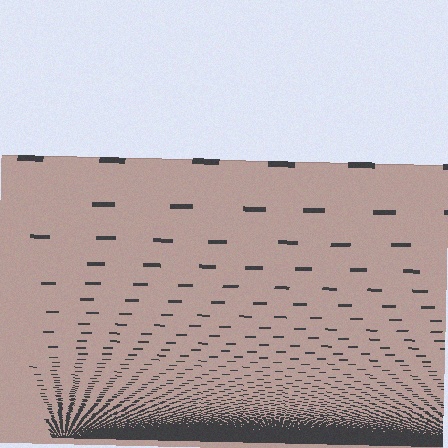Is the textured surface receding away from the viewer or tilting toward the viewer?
The surface appears to tilt toward the viewer. Texture elements get larger and sparser toward the top.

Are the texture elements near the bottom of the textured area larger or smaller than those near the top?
Smaller. The gradient is inverted — elements near the bottom are smaller and denser.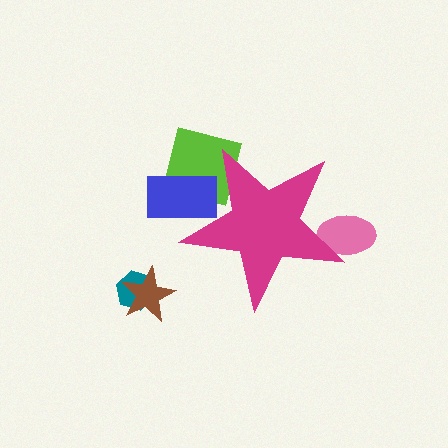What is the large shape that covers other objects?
A magenta star.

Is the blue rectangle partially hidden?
Yes, the blue rectangle is partially hidden behind the magenta star.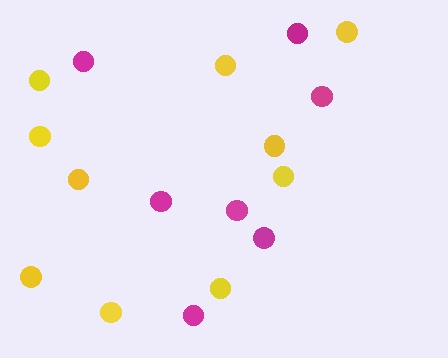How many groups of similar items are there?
There are 2 groups: one group of yellow circles (10) and one group of magenta circles (7).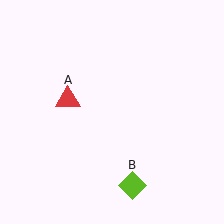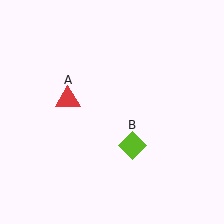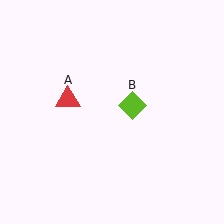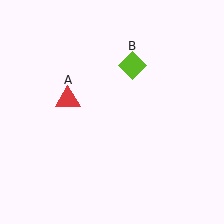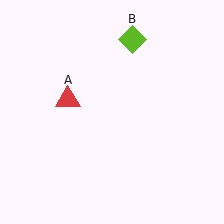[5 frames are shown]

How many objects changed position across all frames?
1 object changed position: lime diamond (object B).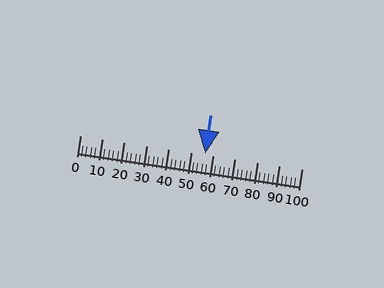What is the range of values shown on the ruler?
The ruler shows values from 0 to 100.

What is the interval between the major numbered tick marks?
The major tick marks are spaced 10 units apart.